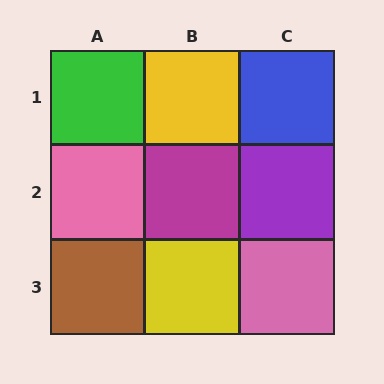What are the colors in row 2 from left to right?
Pink, magenta, purple.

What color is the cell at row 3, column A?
Brown.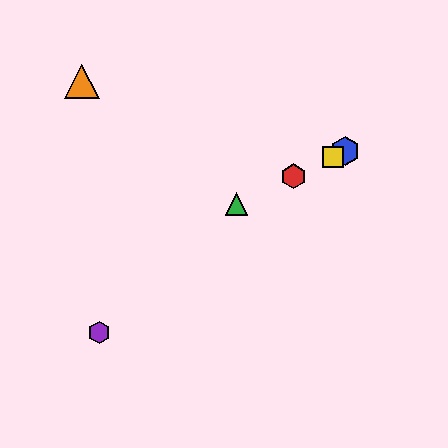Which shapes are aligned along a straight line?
The red hexagon, the blue hexagon, the green triangle, the yellow square are aligned along a straight line.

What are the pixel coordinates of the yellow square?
The yellow square is at (333, 157).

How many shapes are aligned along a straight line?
4 shapes (the red hexagon, the blue hexagon, the green triangle, the yellow square) are aligned along a straight line.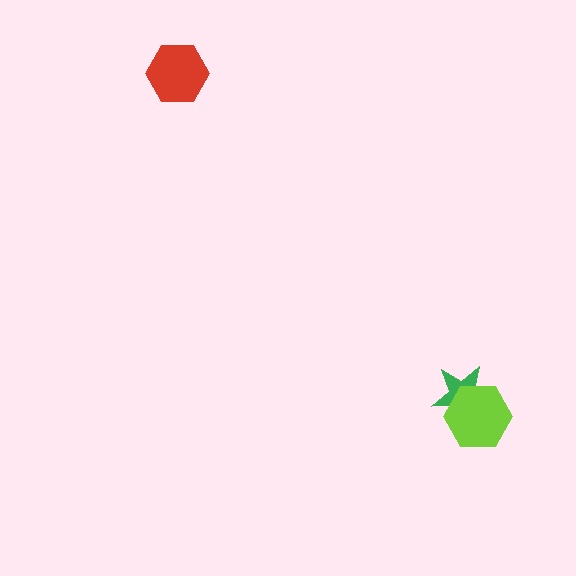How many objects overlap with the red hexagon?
0 objects overlap with the red hexagon.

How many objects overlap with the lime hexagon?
1 object overlaps with the lime hexagon.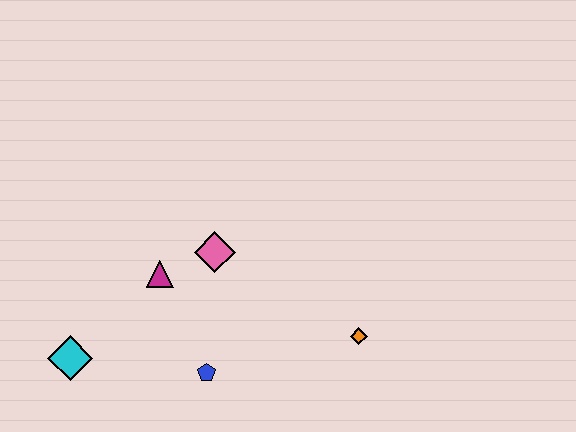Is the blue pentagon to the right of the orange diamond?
No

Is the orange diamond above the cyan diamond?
Yes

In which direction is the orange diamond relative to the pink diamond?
The orange diamond is to the right of the pink diamond.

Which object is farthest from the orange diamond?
The cyan diamond is farthest from the orange diamond.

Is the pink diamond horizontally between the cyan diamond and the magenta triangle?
No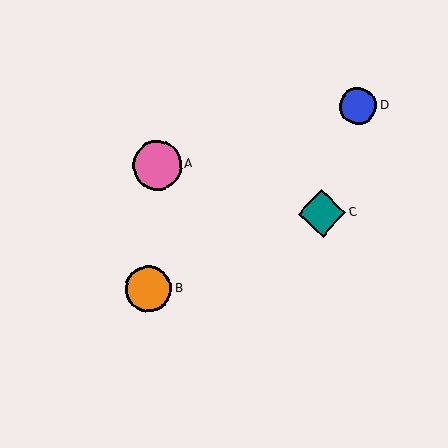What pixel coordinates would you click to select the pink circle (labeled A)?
Click at (157, 165) to select the pink circle A.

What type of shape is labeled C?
Shape C is a teal diamond.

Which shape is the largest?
The pink circle (labeled A) is the largest.